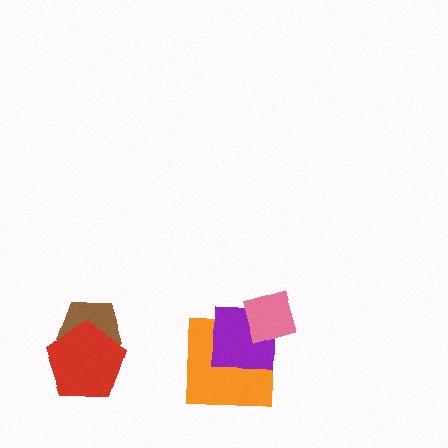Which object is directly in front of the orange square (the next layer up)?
The purple square is directly in front of the orange square.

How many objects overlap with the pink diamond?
2 objects overlap with the pink diamond.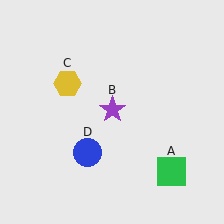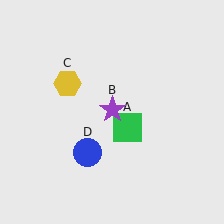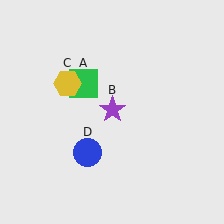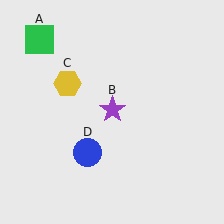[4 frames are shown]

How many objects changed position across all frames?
1 object changed position: green square (object A).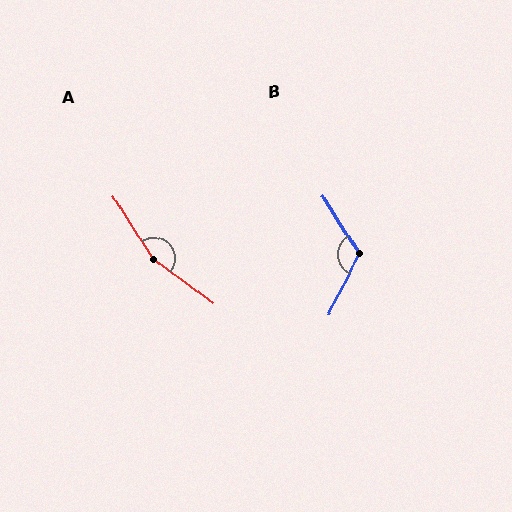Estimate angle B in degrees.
Approximately 121 degrees.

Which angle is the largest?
A, at approximately 159 degrees.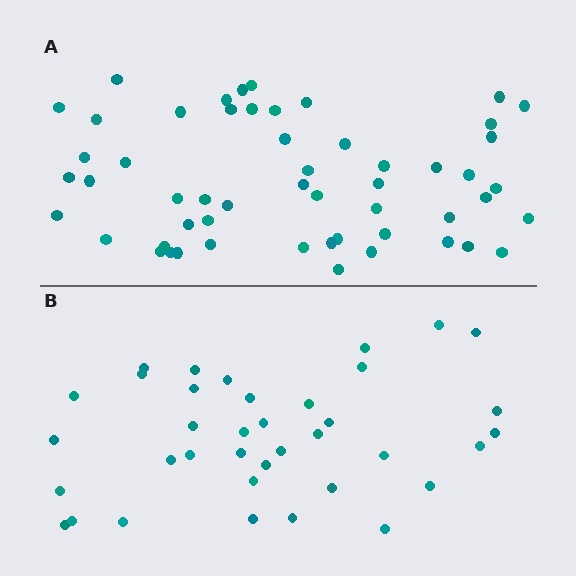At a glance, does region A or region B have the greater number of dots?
Region A (the top region) has more dots.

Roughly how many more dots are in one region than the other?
Region A has approximately 15 more dots than region B.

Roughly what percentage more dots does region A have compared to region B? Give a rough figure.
About 45% more.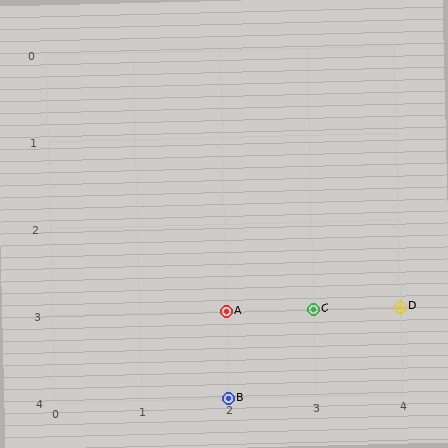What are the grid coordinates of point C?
Point C is at grid coordinates (3, 3).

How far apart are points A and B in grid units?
Points A and B are 1 row apart.